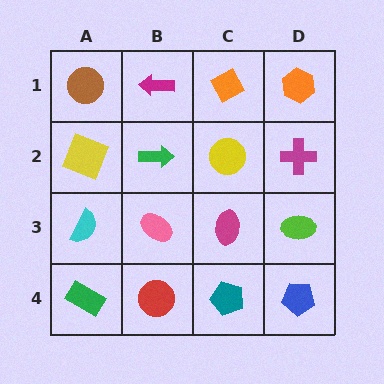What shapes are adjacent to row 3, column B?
A green arrow (row 2, column B), a red circle (row 4, column B), a cyan semicircle (row 3, column A), a magenta ellipse (row 3, column C).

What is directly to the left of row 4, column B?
A green rectangle.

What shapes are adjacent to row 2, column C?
An orange diamond (row 1, column C), a magenta ellipse (row 3, column C), a green arrow (row 2, column B), a magenta cross (row 2, column D).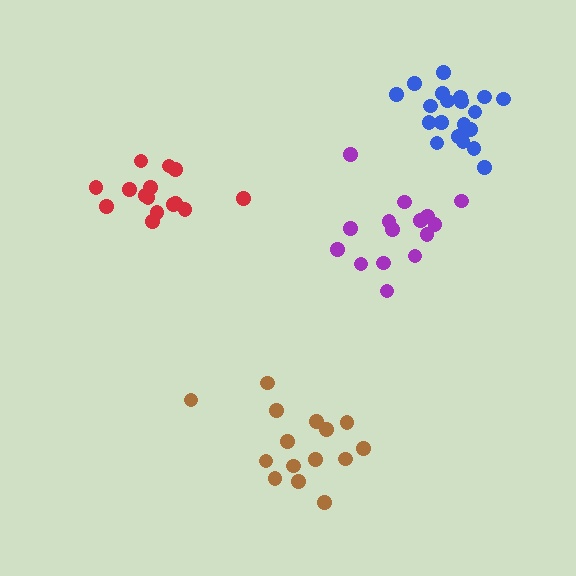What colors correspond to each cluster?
The clusters are colored: purple, blue, brown, red.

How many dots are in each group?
Group 1: 15 dots, Group 2: 20 dots, Group 3: 15 dots, Group 4: 15 dots (65 total).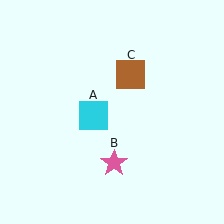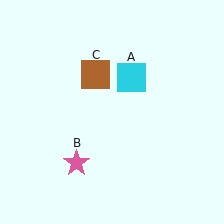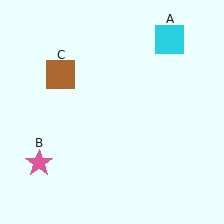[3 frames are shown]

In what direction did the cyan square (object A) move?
The cyan square (object A) moved up and to the right.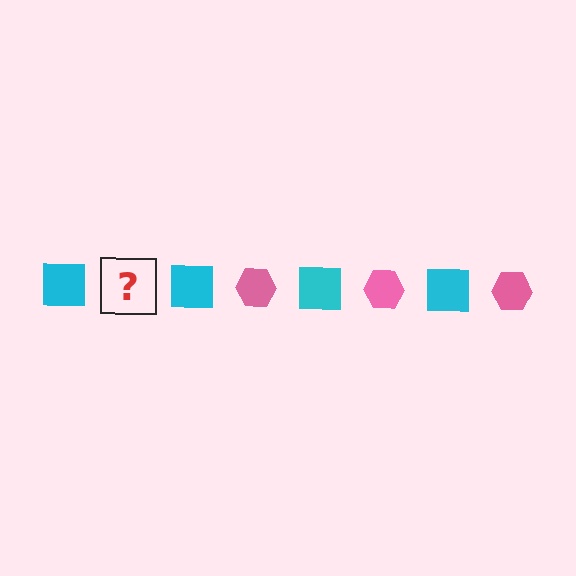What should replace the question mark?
The question mark should be replaced with a pink hexagon.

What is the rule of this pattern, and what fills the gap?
The rule is that the pattern alternates between cyan square and pink hexagon. The gap should be filled with a pink hexagon.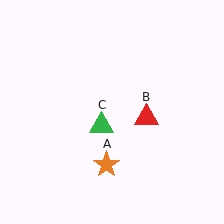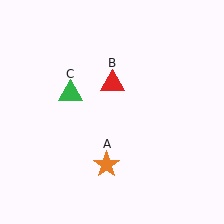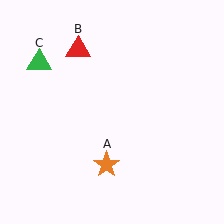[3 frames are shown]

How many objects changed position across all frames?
2 objects changed position: red triangle (object B), green triangle (object C).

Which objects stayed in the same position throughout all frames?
Orange star (object A) remained stationary.